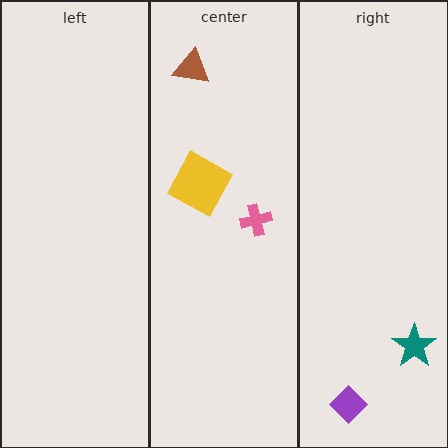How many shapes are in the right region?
2.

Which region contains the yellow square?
The center region.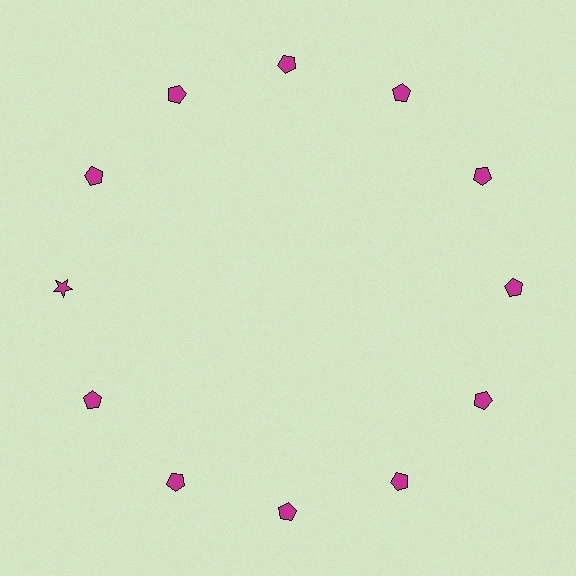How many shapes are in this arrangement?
There are 12 shapes arranged in a ring pattern.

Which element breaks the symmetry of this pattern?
The magenta star at roughly the 9 o'clock position breaks the symmetry. All other shapes are magenta pentagons.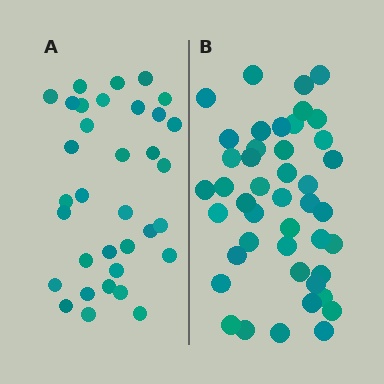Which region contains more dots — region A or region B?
Region B (the right region) has more dots.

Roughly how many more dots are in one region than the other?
Region B has roughly 10 or so more dots than region A.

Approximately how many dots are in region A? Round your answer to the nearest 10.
About 30 dots. (The exact count is 34, which rounds to 30.)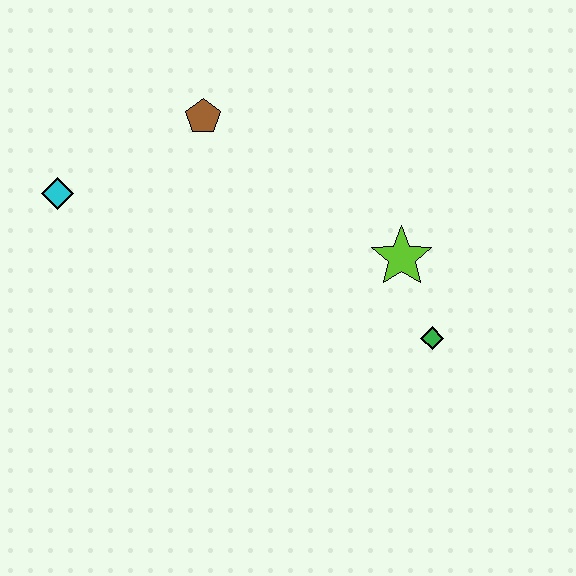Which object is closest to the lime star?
The green diamond is closest to the lime star.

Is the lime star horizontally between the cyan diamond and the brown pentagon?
No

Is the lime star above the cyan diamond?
No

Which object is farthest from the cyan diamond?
The green diamond is farthest from the cyan diamond.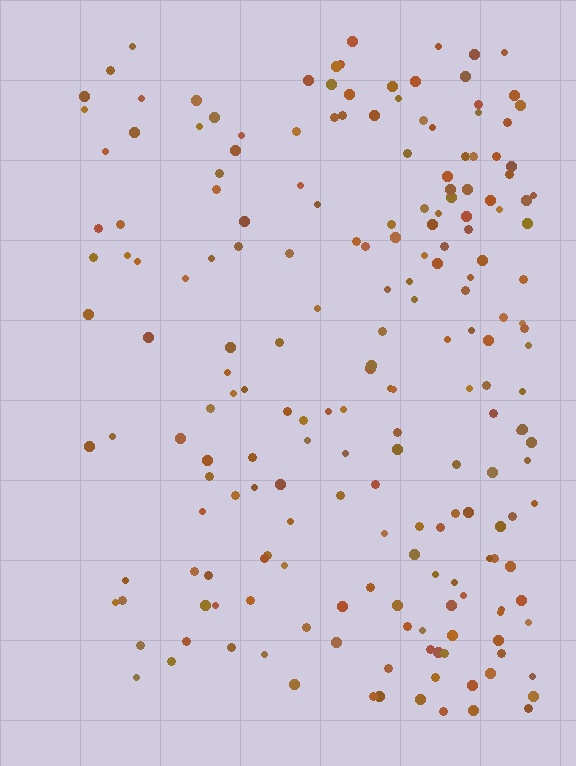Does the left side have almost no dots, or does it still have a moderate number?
Still a moderate number, just noticeably fewer than the right.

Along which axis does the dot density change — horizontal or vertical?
Horizontal.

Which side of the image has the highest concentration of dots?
The right.